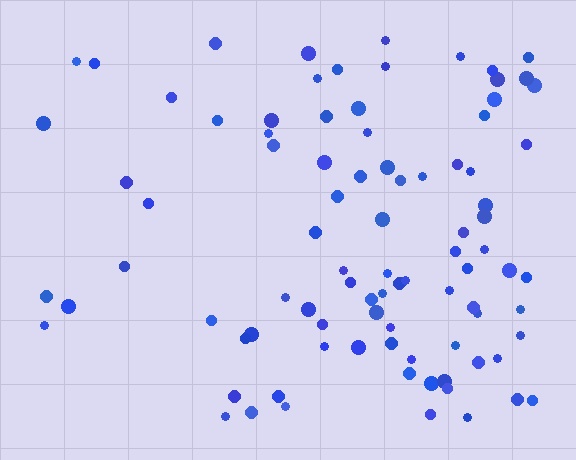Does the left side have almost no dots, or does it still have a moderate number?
Still a moderate number, just noticeably fewer than the right.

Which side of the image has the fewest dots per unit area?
The left.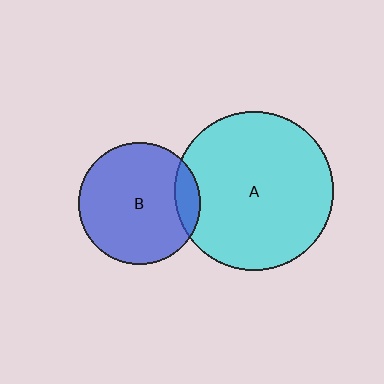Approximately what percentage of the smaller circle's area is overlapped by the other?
Approximately 10%.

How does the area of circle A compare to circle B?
Approximately 1.7 times.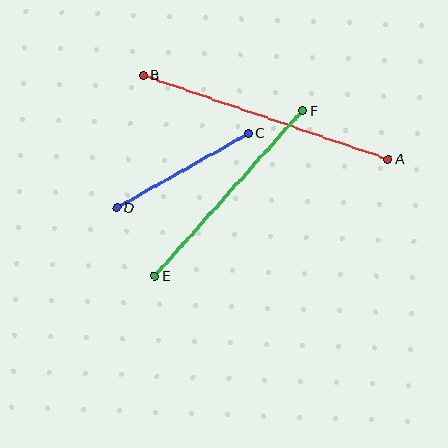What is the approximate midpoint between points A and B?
The midpoint is at approximately (266, 117) pixels.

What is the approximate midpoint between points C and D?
The midpoint is at approximately (183, 170) pixels.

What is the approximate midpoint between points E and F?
The midpoint is at approximately (229, 193) pixels.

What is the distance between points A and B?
The distance is approximately 258 pixels.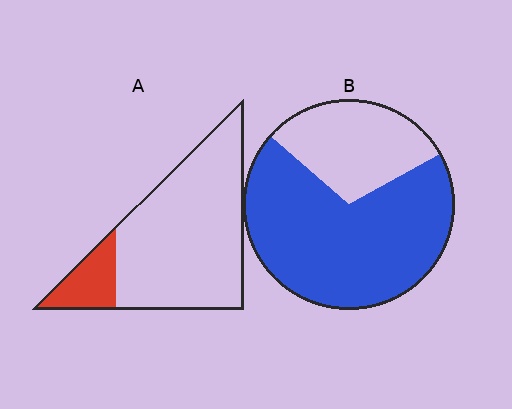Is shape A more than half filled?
No.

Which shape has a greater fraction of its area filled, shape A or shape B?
Shape B.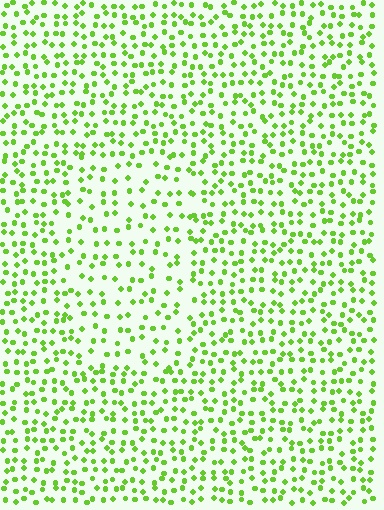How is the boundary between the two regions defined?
The boundary is defined by a change in element density (approximately 1.6x ratio). All elements are the same color, size, and shape.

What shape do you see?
I see a rectangle.